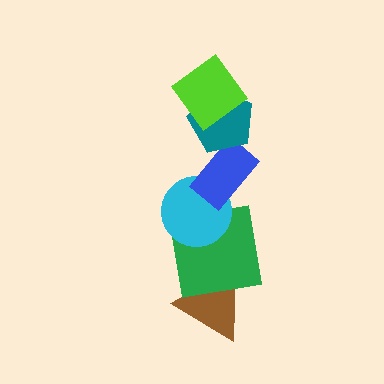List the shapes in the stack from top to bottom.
From top to bottom: the lime diamond, the teal pentagon, the blue rectangle, the cyan circle, the green square, the brown triangle.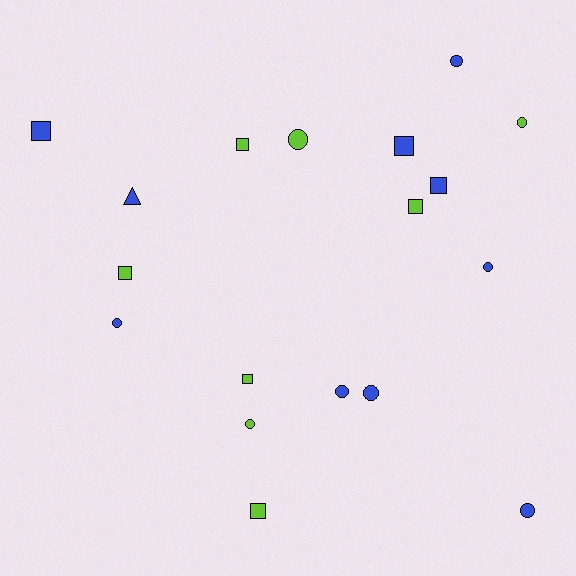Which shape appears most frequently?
Circle, with 9 objects.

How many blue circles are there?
There are 6 blue circles.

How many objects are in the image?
There are 18 objects.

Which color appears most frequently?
Blue, with 10 objects.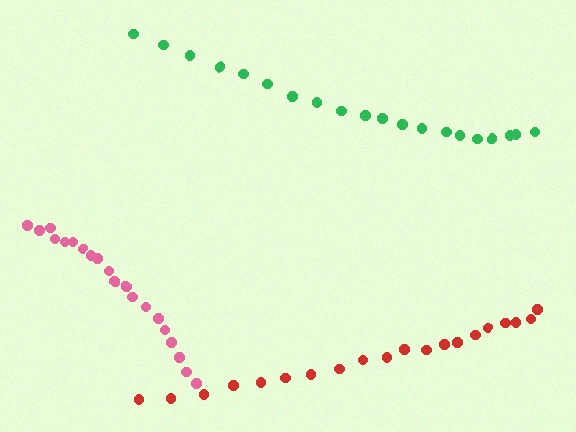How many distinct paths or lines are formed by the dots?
There are 3 distinct paths.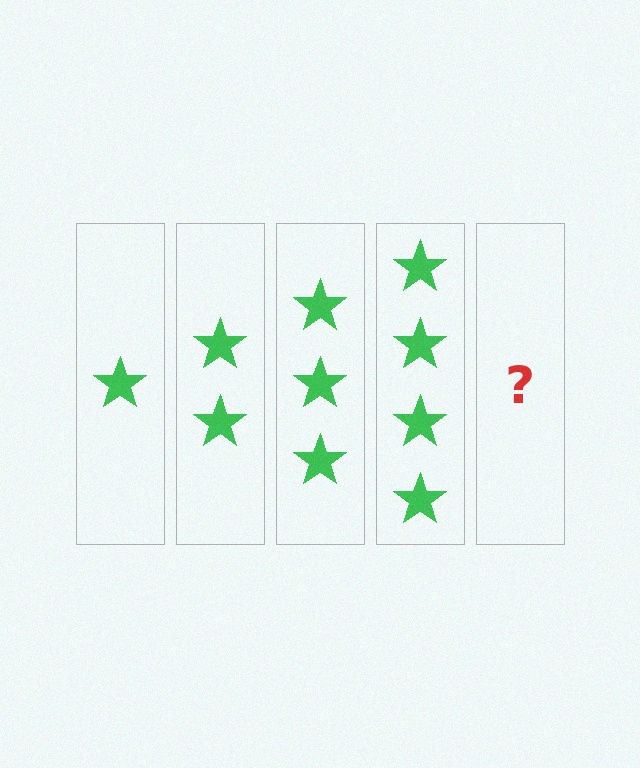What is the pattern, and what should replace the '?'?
The pattern is that each step adds one more star. The '?' should be 5 stars.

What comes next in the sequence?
The next element should be 5 stars.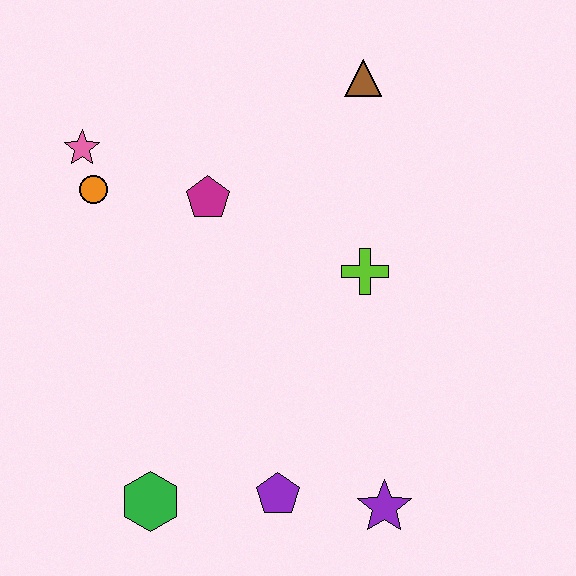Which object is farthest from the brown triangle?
The green hexagon is farthest from the brown triangle.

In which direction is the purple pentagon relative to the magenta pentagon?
The purple pentagon is below the magenta pentagon.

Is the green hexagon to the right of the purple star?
No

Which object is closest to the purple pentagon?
The purple star is closest to the purple pentagon.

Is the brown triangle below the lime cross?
No